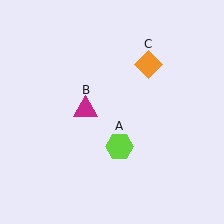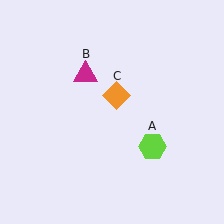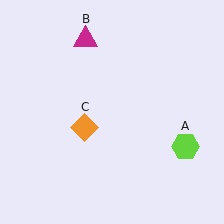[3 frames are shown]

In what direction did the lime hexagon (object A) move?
The lime hexagon (object A) moved right.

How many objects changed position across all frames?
3 objects changed position: lime hexagon (object A), magenta triangle (object B), orange diamond (object C).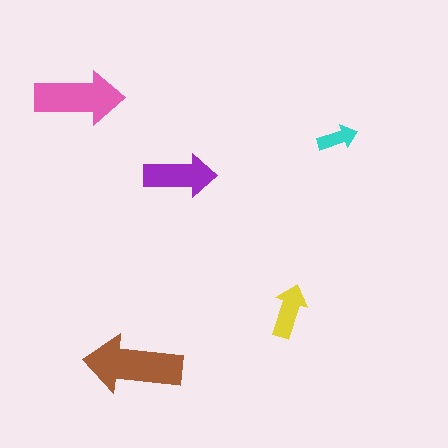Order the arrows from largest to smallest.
the brown one, the pink one, the purple one, the yellow one, the cyan one.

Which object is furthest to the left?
The pink arrow is leftmost.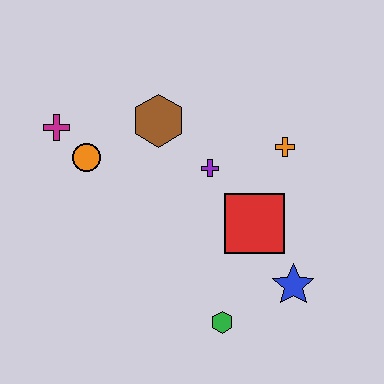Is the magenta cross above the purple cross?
Yes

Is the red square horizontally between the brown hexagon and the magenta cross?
No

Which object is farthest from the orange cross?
The magenta cross is farthest from the orange cross.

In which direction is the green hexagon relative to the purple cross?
The green hexagon is below the purple cross.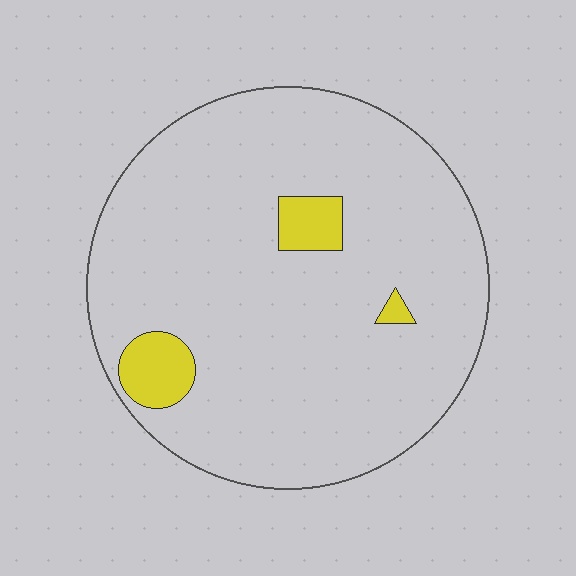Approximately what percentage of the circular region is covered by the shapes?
Approximately 5%.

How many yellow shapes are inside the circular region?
3.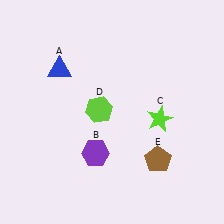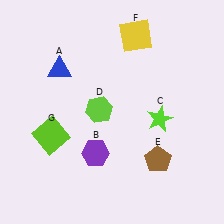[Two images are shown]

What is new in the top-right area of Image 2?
A yellow square (F) was added in the top-right area of Image 2.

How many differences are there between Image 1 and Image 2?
There are 2 differences between the two images.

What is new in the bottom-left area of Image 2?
A lime square (G) was added in the bottom-left area of Image 2.